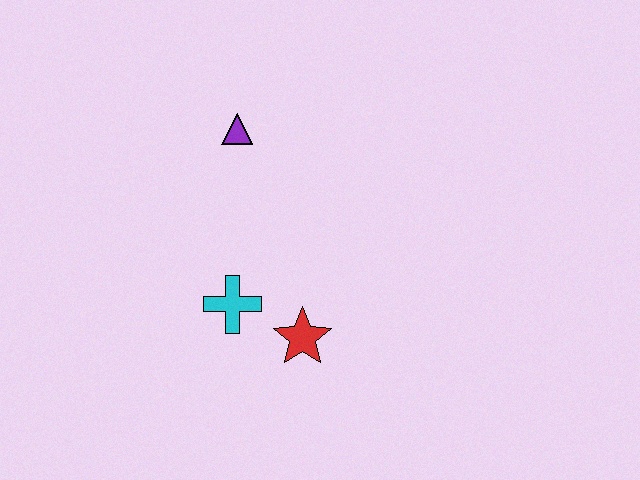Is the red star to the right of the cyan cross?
Yes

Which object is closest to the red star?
The cyan cross is closest to the red star.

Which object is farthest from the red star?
The purple triangle is farthest from the red star.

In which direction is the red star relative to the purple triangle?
The red star is below the purple triangle.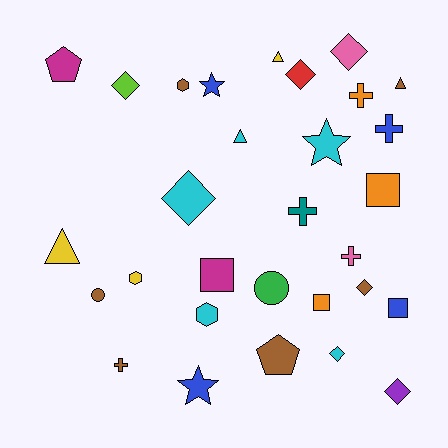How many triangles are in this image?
There are 4 triangles.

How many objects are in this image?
There are 30 objects.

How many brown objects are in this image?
There are 6 brown objects.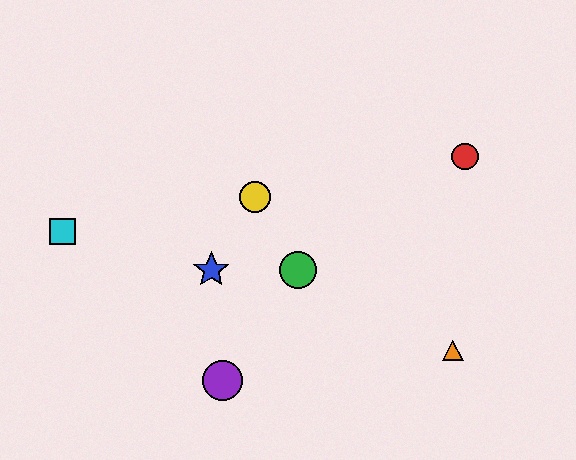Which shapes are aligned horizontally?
The blue star, the green circle are aligned horizontally.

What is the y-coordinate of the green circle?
The green circle is at y≈270.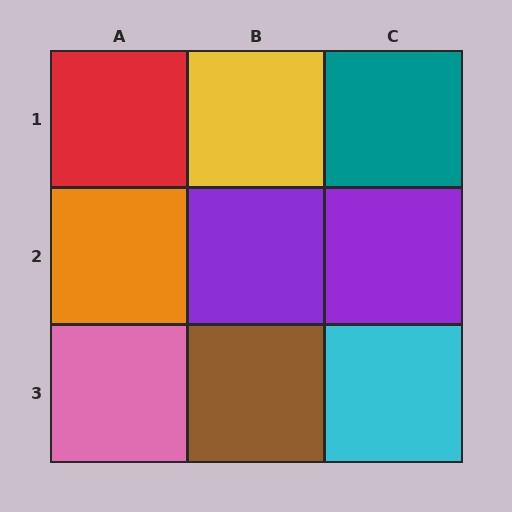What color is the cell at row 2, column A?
Orange.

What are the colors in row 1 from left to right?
Red, yellow, teal.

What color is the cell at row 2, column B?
Purple.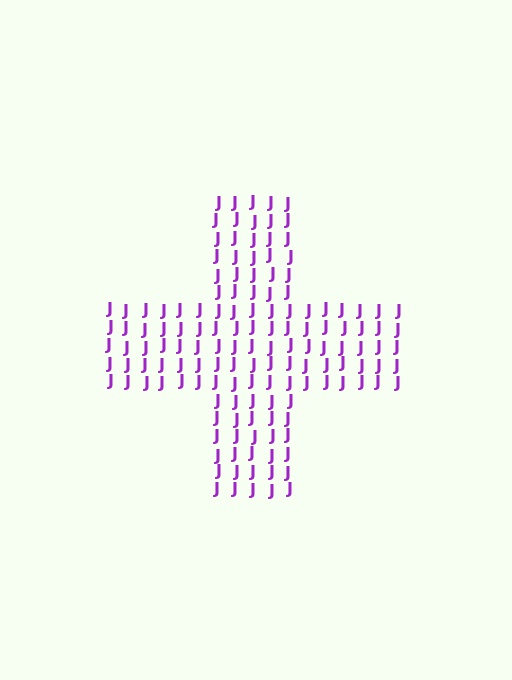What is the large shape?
The large shape is a cross.